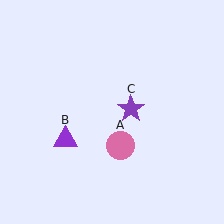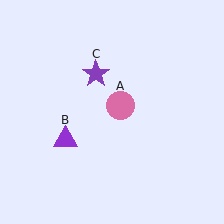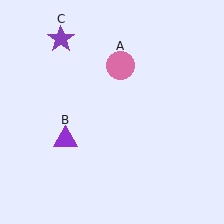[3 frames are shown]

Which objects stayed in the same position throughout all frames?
Purple triangle (object B) remained stationary.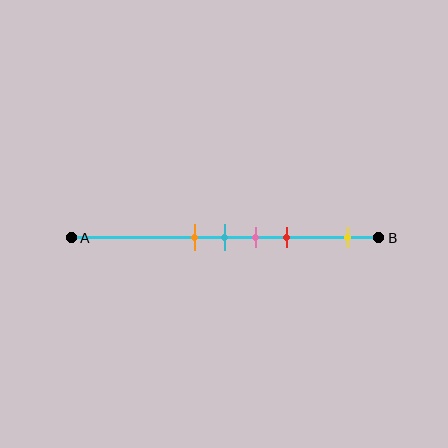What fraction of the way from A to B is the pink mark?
The pink mark is approximately 60% (0.6) of the way from A to B.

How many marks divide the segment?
There are 5 marks dividing the segment.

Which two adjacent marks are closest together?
The orange and cyan marks are the closest adjacent pair.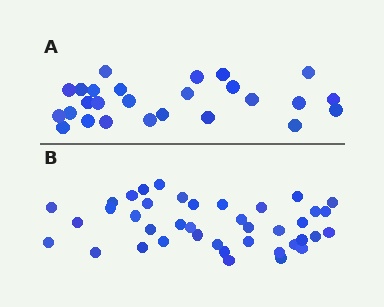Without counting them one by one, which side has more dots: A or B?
Region B (the bottom region) has more dots.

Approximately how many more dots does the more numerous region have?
Region B has approximately 15 more dots than region A.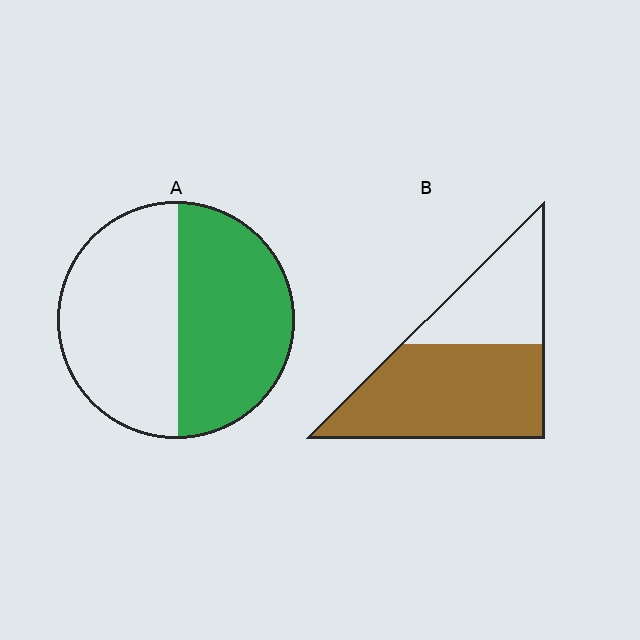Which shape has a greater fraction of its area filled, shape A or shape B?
Shape B.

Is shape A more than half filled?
Roughly half.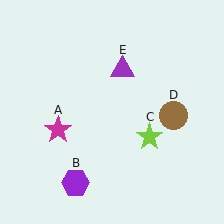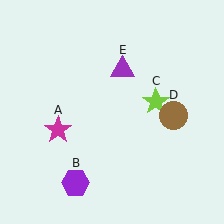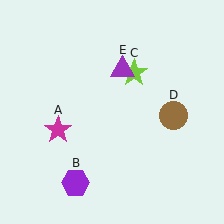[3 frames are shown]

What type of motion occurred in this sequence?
The lime star (object C) rotated counterclockwise around the center of the scene.